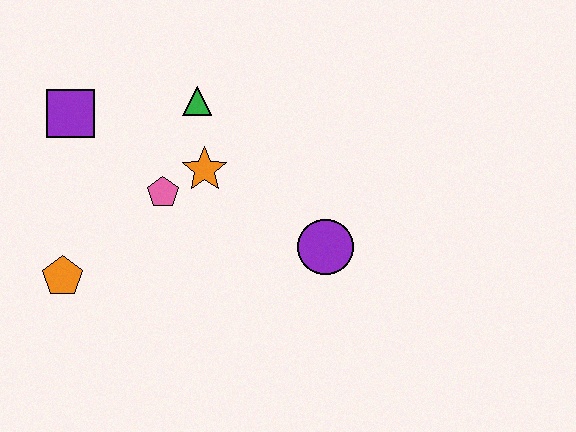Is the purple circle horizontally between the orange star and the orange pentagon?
No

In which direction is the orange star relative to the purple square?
The orange star is to the right of the purple square.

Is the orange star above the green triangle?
No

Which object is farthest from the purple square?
The purple circle is farthest from the purple square.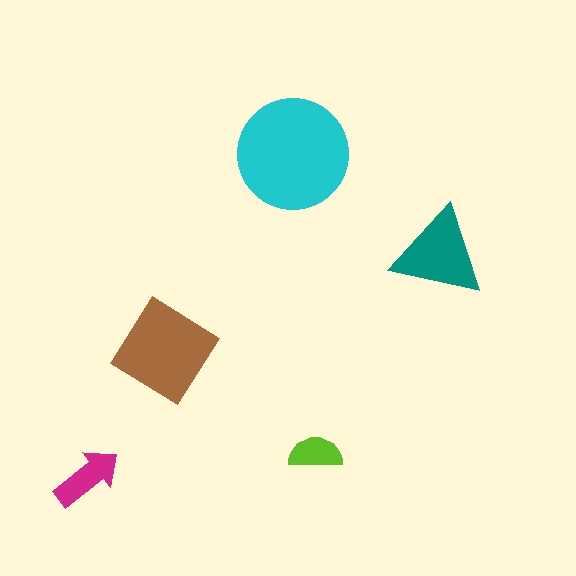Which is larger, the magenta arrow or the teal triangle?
The teal triangle.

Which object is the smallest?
The lime semicircle.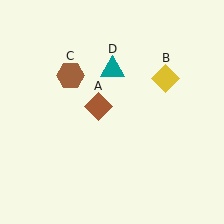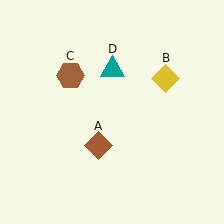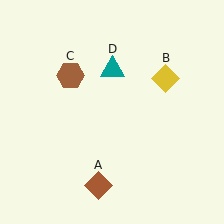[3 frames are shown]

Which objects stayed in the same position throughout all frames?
Yellow diamond (object B) and brown hexagon (object C) and teal triangle (object D) remained stationary.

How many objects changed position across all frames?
1 object changed position: brown diamond (object A).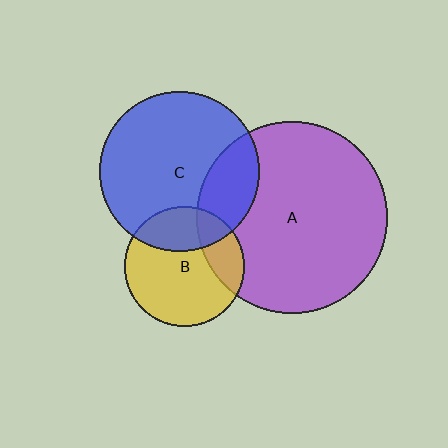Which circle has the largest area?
Circle A (purple).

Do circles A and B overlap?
Yes.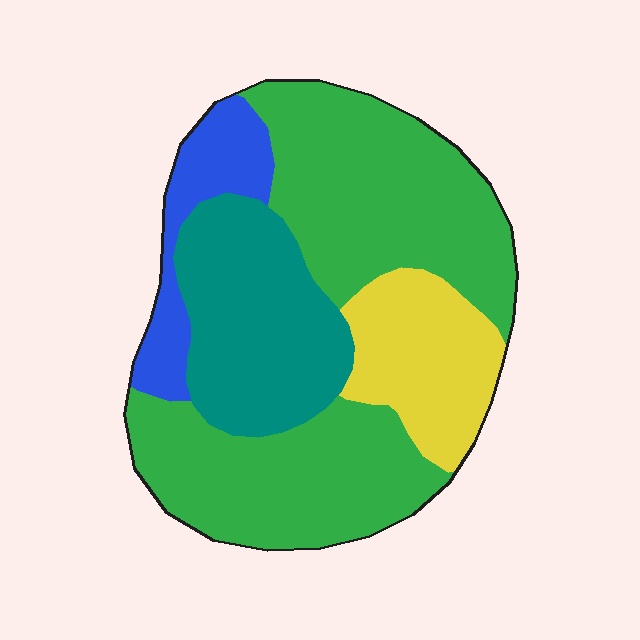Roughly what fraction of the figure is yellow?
Yellow takes up about one sixth (1/6) of the figure.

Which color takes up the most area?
Green, at roughly 50%.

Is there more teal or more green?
Green.